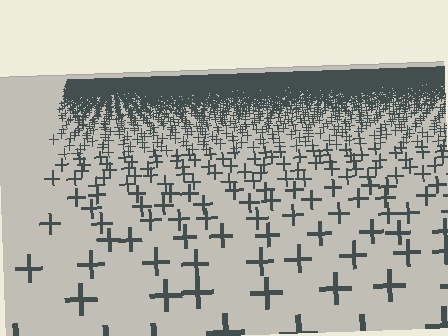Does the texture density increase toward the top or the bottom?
Density increases toward the top.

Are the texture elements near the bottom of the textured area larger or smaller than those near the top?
Larger. Near the bottom, elements are closer to the viewer and appear at a bigger on-screen size.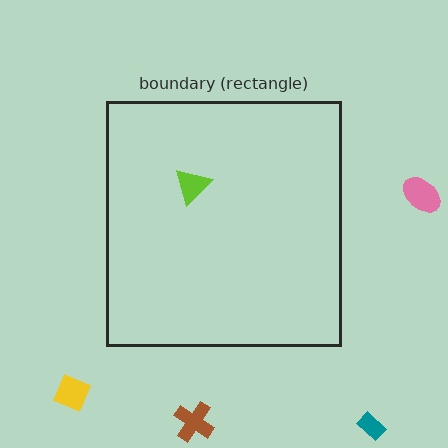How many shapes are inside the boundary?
1 inside, 4 outside.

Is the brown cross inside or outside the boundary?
Outside.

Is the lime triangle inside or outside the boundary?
Inside.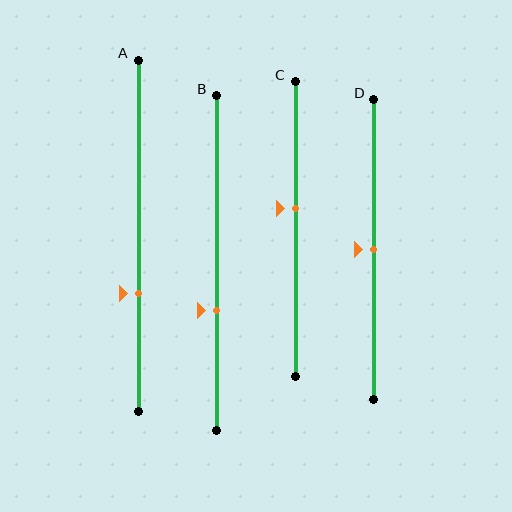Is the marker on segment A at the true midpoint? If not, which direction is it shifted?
No, the marker on segment A is shifted downward by about 17% of the segment length.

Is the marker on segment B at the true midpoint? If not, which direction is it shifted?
No, the marker on segment B is shifted downward by about 14% of the segment length.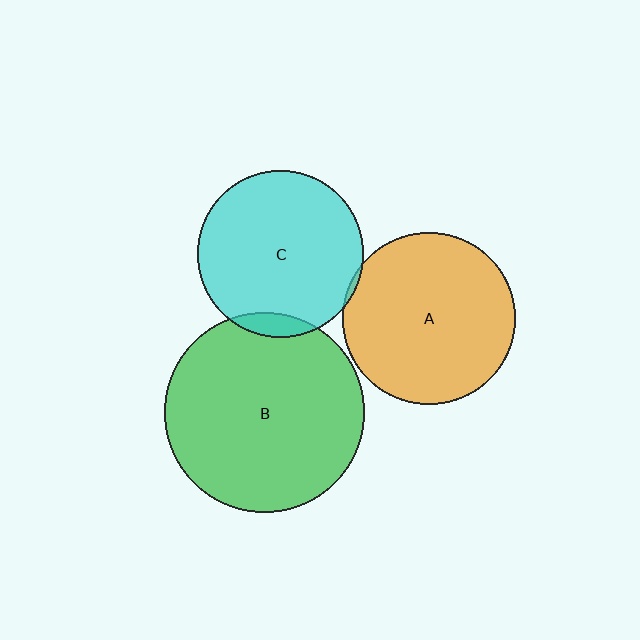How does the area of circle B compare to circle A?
Approximately 1.3 times.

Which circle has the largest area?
Circle B (green).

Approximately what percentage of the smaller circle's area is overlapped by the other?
Approximately 5%.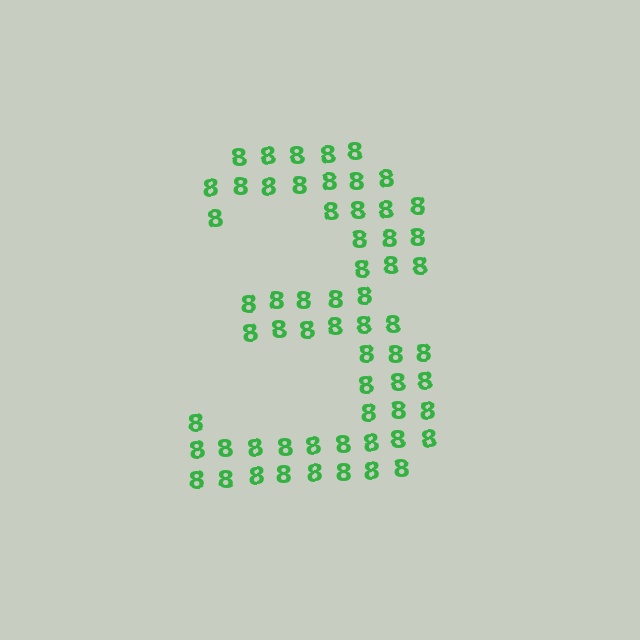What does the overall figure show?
The overall figure shows the digit 3.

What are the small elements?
The small elements are digit 8's.